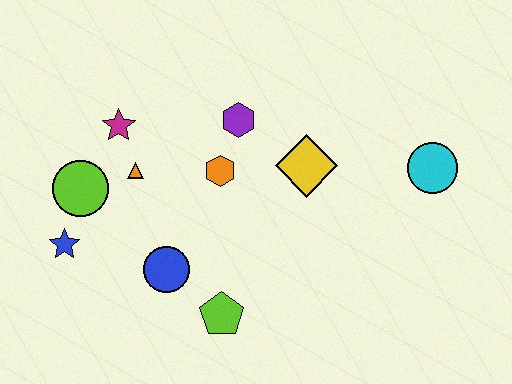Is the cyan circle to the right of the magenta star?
Yes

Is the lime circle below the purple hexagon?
Yes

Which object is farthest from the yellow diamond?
The blue star is farthest from the yellow diamond.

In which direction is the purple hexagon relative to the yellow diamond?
The purple hexagon is to the left of the yellow diamond.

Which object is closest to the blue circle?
The lime pentagon is closest to the blue circle.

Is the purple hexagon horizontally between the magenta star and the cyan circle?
Yes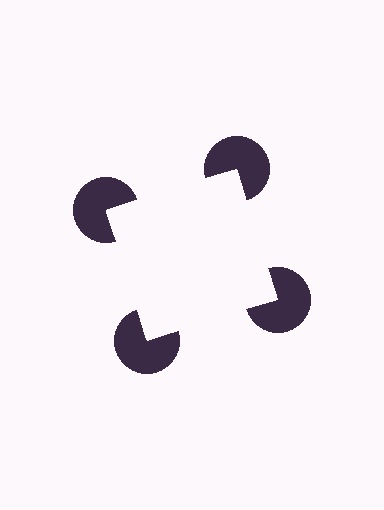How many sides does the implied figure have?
4 sides.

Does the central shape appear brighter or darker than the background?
It typically appears slightly brighter than the background, even though no actual brightness change is drawn.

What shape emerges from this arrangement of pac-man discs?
An illusory square — its edges are inferred from the aligned wedge cuts in the pac-man discs, not physically drawn.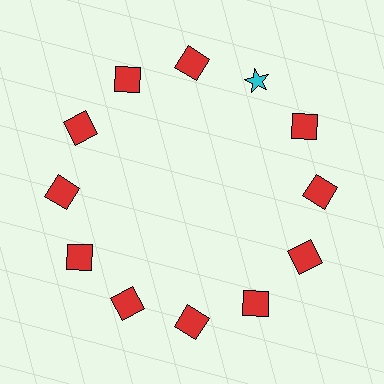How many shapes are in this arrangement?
There are 12 shapes arranged in a ring pattern.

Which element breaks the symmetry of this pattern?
The cyan star at roughly the 1 o'clock position breaks the symmetry. All other shapes are red squares.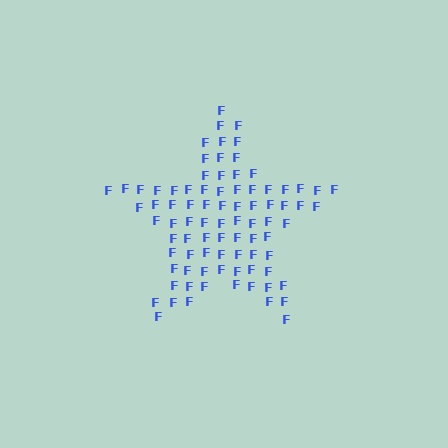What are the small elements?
The small elements are letter F's.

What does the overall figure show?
The overall figure shows a star.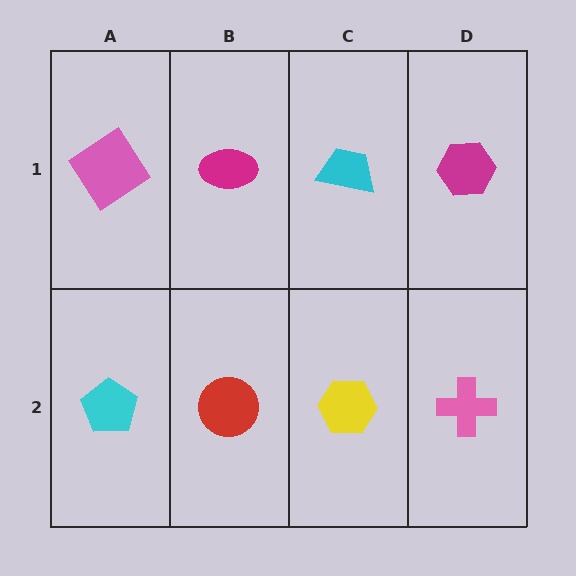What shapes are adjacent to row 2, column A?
A pink diamond (row 1, column A), a red circle (row 2, column B).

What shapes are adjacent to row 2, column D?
A magenta hexagon (row 1, column D), a yellow hexagon (row 2, column C).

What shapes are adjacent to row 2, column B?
A magenta ellipse (row 1, column B), a cyan pentagon (row 2, column A), a yellow hexagon (row 2, column C).